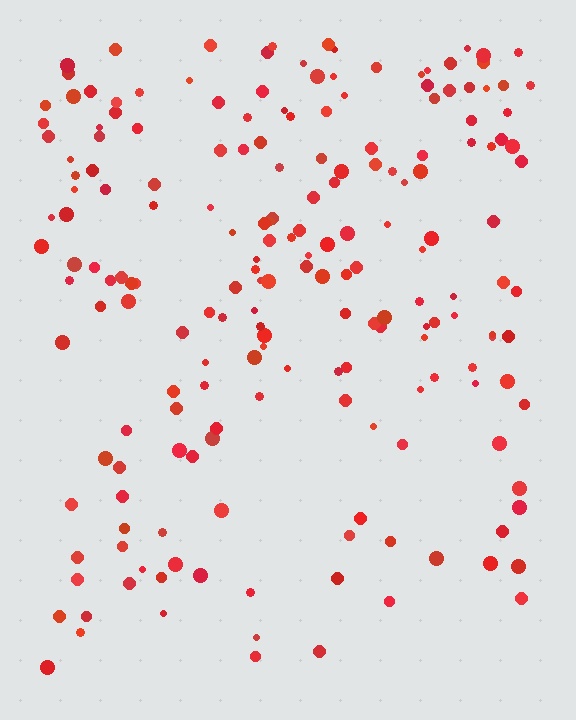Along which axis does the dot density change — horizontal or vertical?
Vertical.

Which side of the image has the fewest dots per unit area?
The bottom.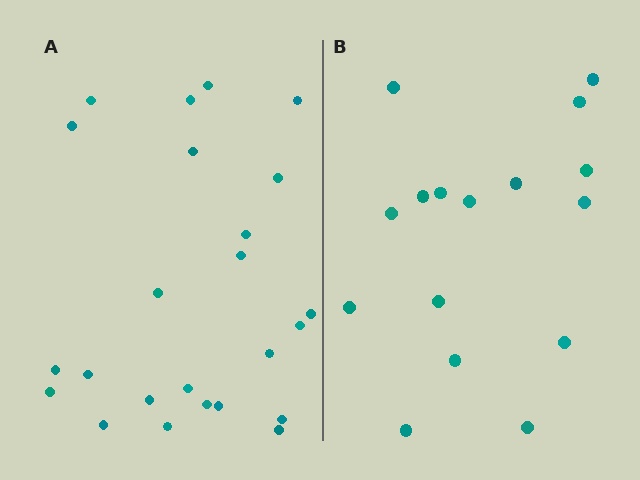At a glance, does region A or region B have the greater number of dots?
Region A (the left region) has more dots.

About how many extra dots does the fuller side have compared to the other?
Region A has roughly 8 or so more dots than region B.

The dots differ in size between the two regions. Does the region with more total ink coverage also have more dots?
No. Region B has more total ink coverage because its dots are larger, but region A actually contains more individual dots. Total area can be misleading — the number of items is what matters here.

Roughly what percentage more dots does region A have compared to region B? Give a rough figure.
About 50% more.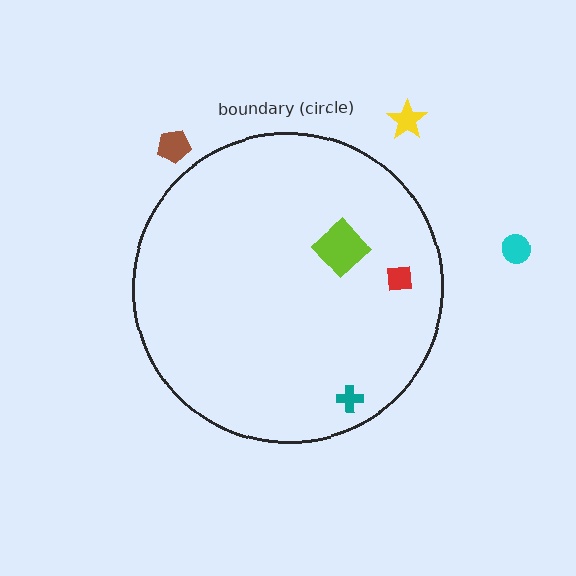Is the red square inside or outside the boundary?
Inside.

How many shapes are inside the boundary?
3 inside, 3 outside.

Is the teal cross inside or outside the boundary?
Inside.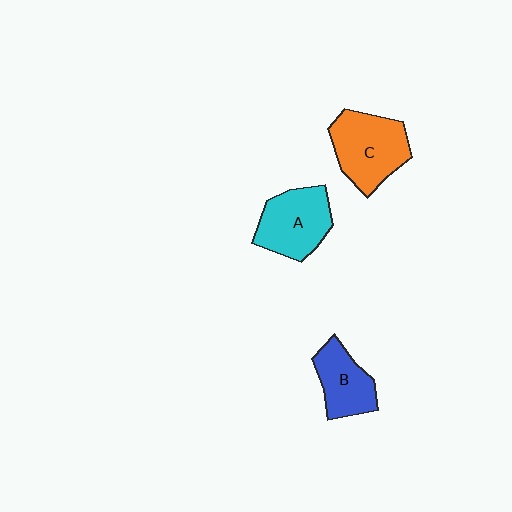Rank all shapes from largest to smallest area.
From largest to smallest: C (orange), A (cyan), B (blue).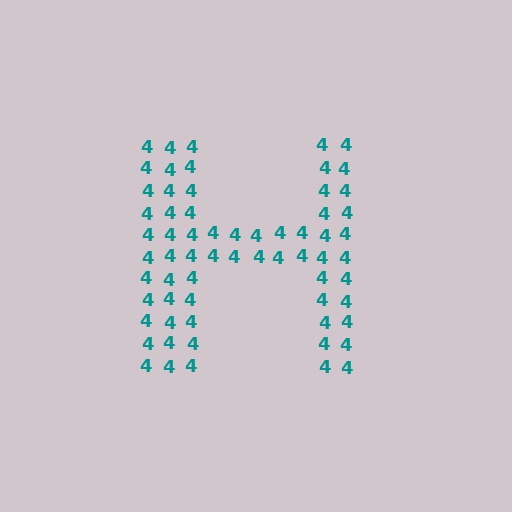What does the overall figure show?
The overall figure shows the letter H.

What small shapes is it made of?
It is made of small digit 4's.